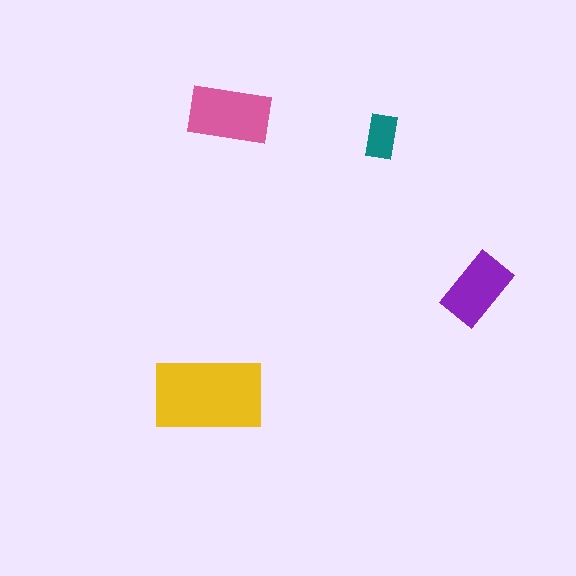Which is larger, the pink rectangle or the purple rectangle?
The pink one.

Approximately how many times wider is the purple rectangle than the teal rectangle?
About 1.5 times wider.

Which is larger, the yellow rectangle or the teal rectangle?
The yellow one.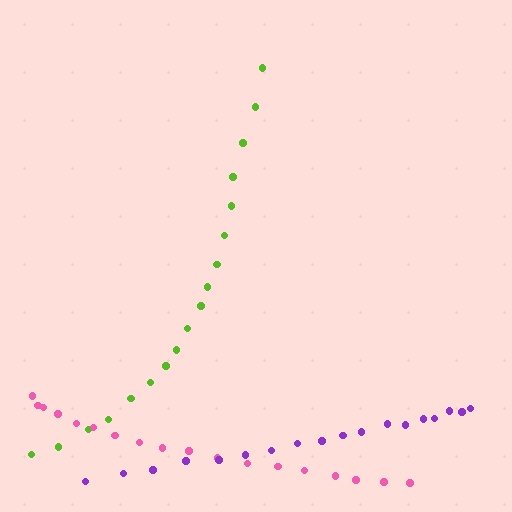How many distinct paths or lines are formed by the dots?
There are 3 distinct paths.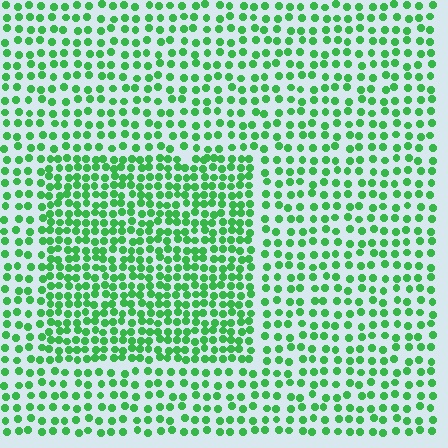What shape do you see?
I see a rectangle.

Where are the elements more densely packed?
The elements are more densely packed inside the rectangle boundary.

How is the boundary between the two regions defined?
The boundary is defined by a change in element density (approximately 1.7x ratio). All elements are the same color, size, and shape.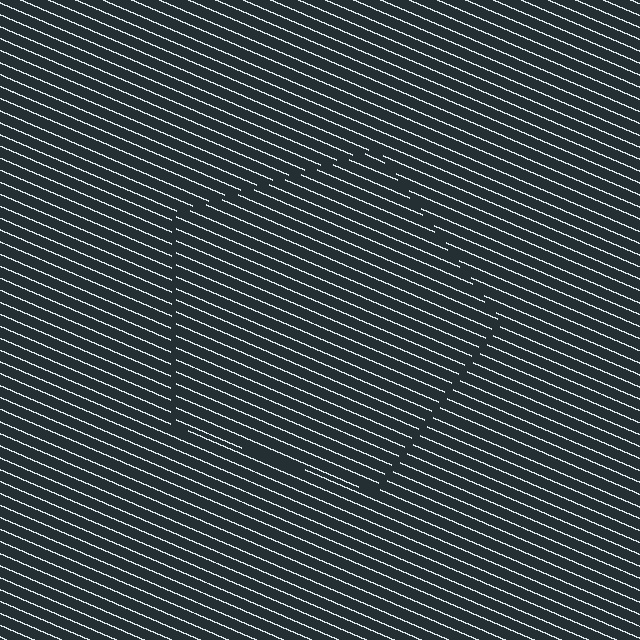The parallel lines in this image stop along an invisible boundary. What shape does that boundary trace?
An illusory pentagon. The interior of the shape contains the same grating, shifted by half a period — the contour is defined by the phase discontinuity where line-ends from the inner and outer gratings abut.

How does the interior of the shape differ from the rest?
The interior of the shape contains the same grating, shifted by half a period — the contour is defined by the phase discontinuity where line-ends from the inner and outer gratings abut.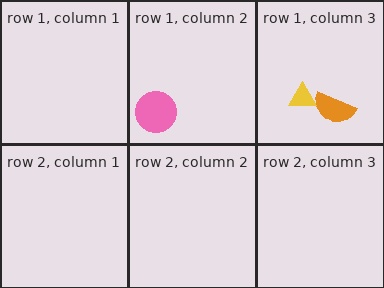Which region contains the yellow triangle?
The row 1, column 3 region.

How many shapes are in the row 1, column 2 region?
1.